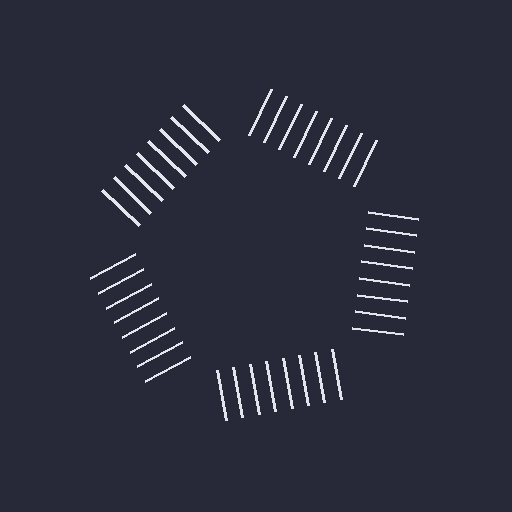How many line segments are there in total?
40 — 8 along each of the 5 edges.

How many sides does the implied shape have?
5 sides — the line-ends trace a pentagon.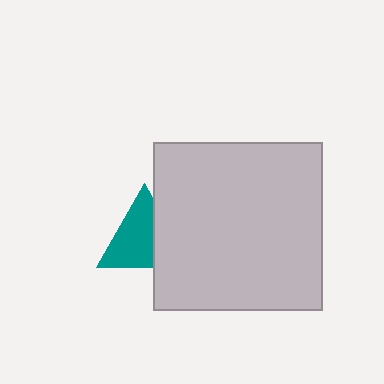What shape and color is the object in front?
The object in front is a light gray square.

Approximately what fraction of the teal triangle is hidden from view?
Roughly 33% of the teal triangle is hidden behind the light gray square.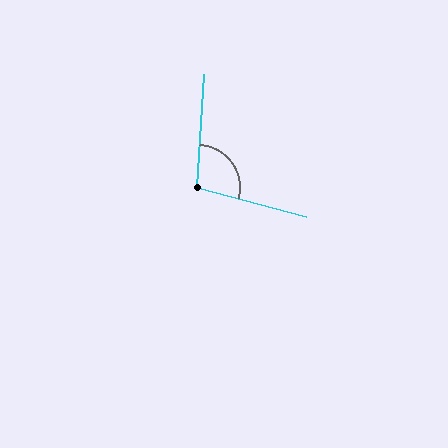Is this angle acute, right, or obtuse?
It is obtuse.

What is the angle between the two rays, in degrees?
Approximately 101 degrees.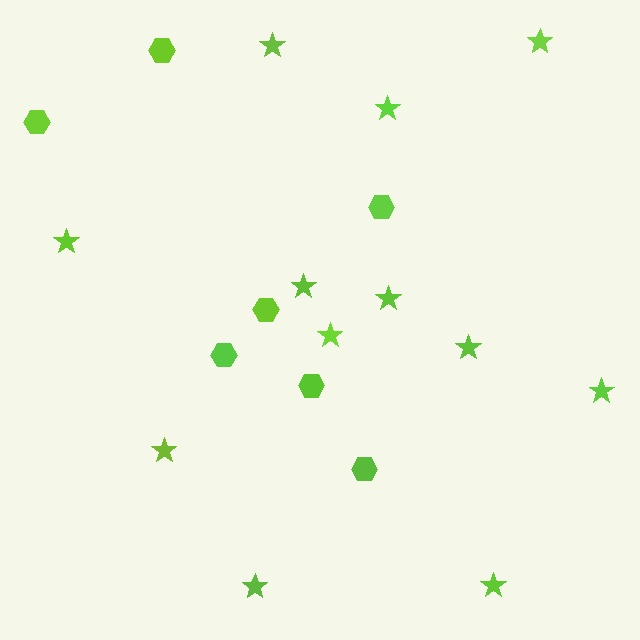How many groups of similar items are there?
There are 2 groups: one group of hexagons (7) and one group of stars (12).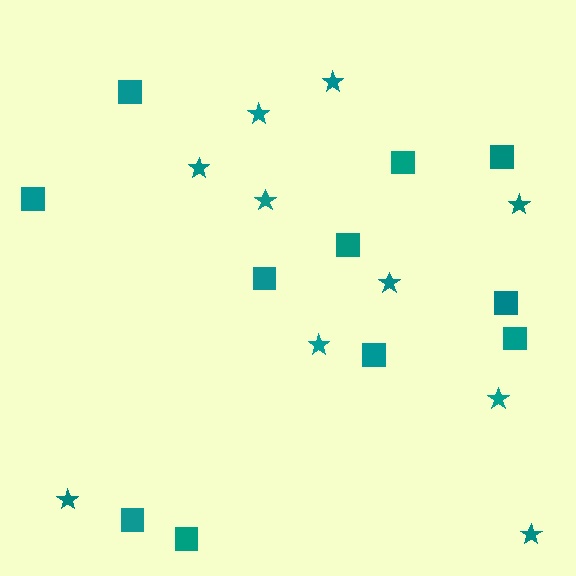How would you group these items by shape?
There are 2 groups: one group of squares (11) and one group of stars (10).